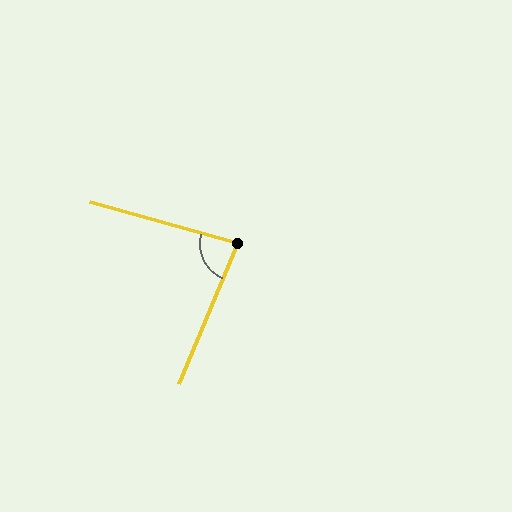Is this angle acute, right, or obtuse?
It is acute.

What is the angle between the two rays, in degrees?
Approximately 83 degrees.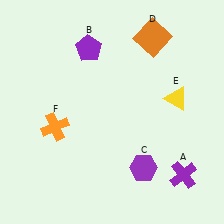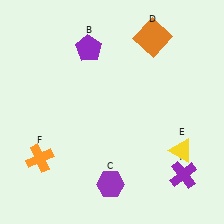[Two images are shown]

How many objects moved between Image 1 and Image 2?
3 objects moved between the two images.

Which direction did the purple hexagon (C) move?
The purple hexagon (C) moved left.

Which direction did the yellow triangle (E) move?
The yellow triangle (E) moved down.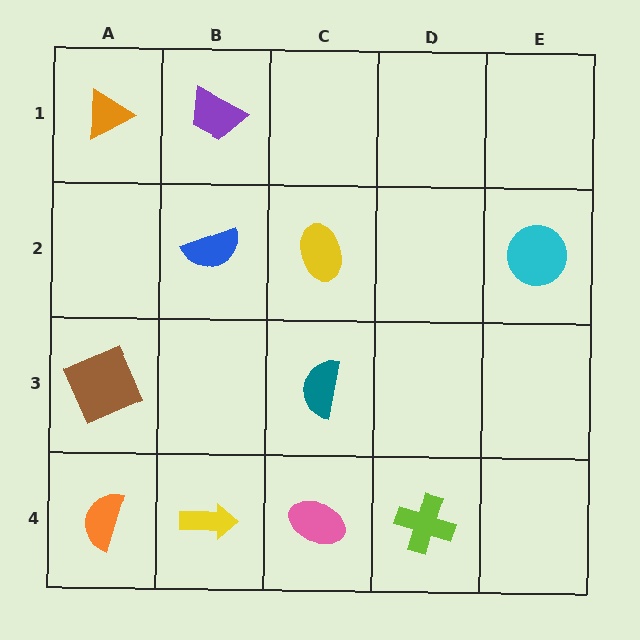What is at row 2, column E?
A cyan circle.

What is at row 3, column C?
A teal semicircle.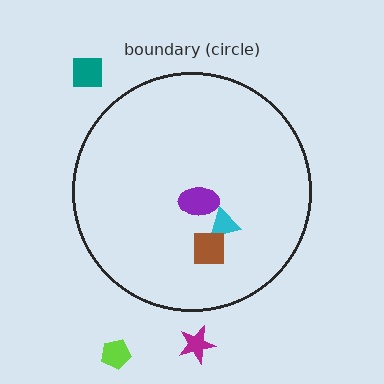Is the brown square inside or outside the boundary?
Inside.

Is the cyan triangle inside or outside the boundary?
Inside.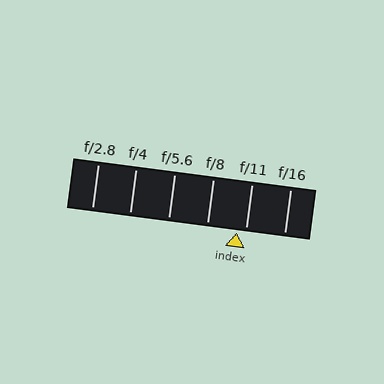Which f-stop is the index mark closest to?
The index mark is closest to f/11.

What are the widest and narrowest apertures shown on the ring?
The widest aperture shown is f/2.8 and the narrowest is f/16.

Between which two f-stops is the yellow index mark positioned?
The index mark is between f/8 and f/11.